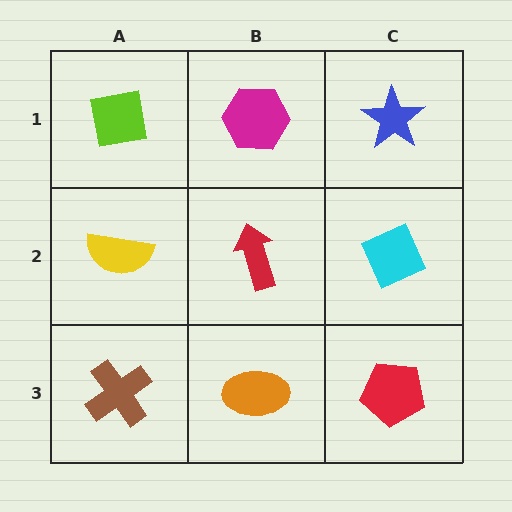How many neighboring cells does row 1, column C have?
2.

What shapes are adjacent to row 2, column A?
A lime square (row 1, column A), a brown cross (row 3, column A), a red arrow (row 2, column B).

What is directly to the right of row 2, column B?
A cyan diamond.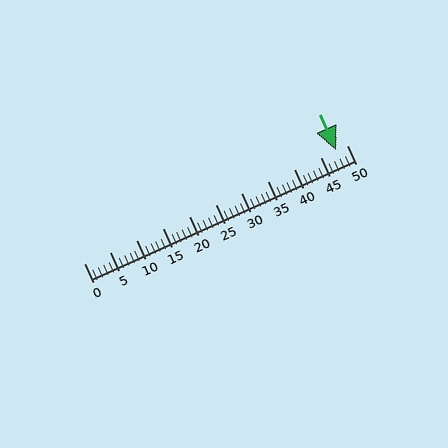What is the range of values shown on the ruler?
The ruler shows values from 0 to 50.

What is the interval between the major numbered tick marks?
The major tick marks are spaced 5 units apart.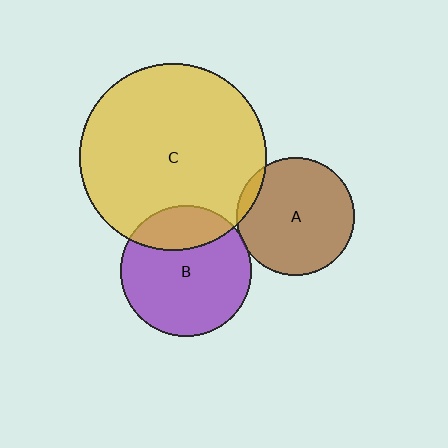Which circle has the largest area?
Circle C (yellow).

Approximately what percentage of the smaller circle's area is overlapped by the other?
Approximately 5%.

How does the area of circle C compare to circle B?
Approximately 2.0 times.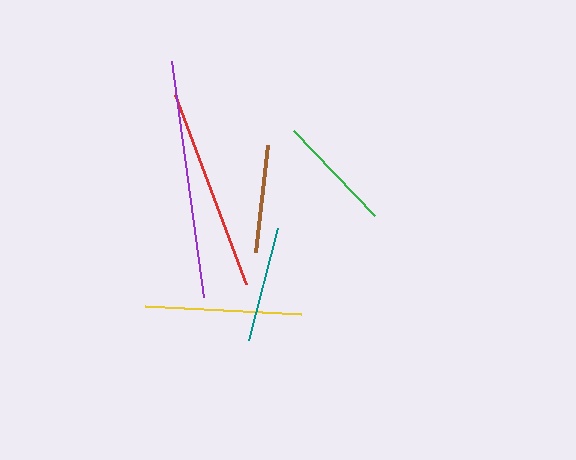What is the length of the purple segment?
The purple segment is approximately 238 pixels long.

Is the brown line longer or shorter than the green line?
The green line is longer than the brown line.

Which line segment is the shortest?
The brown line is the shortest at approximately 107 pixels.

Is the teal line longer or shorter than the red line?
The red line is longer than the teal line.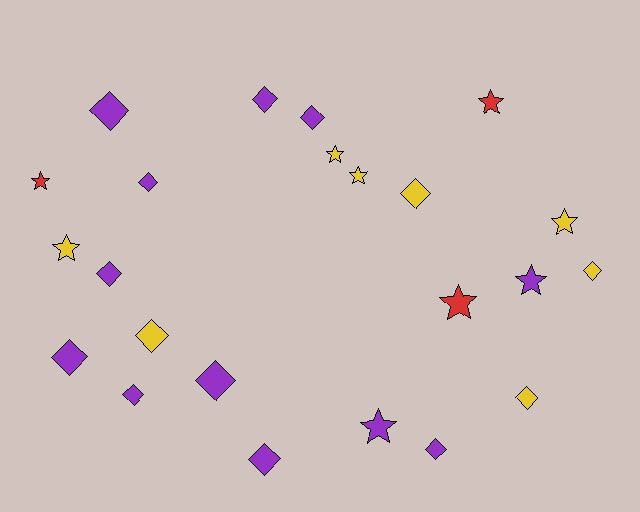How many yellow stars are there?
There are 4 yellow stars.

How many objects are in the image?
There are 23 objects.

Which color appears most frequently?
Purple, with 12 objects.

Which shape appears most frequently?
Diamond, with 14 objects.